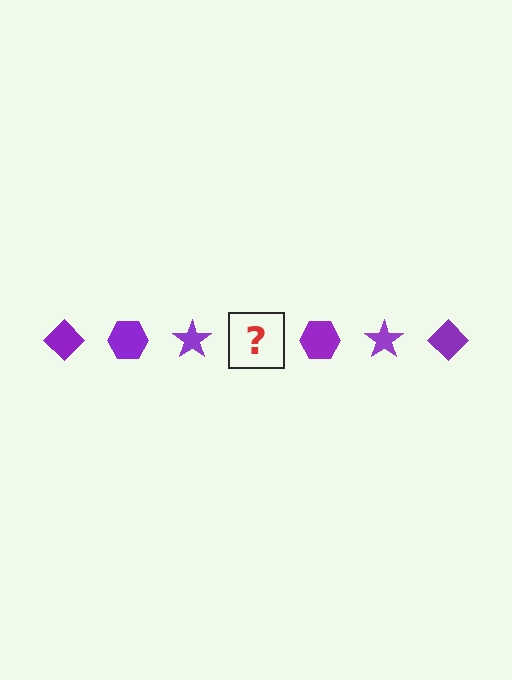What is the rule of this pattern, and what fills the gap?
The rule is that the pattern cycles through diamond, hexagon, star shapes in purple. The gap should be filled with a purple diamond.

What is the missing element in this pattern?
The missing element is a purple diamond.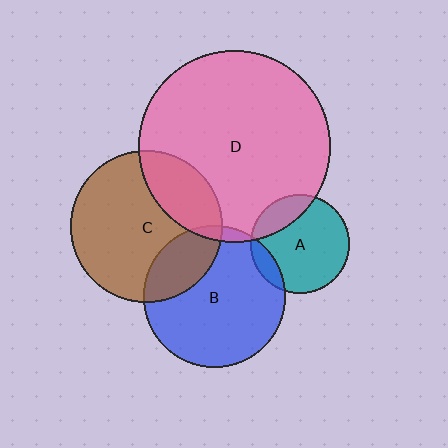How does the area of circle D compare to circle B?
Approximately 1.8 times.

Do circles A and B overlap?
Yes.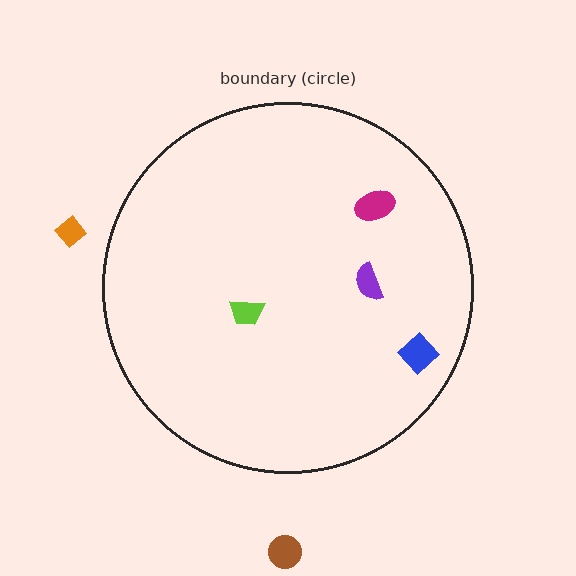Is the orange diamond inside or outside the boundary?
Outside.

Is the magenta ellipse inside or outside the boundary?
Inside.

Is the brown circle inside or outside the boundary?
Outside.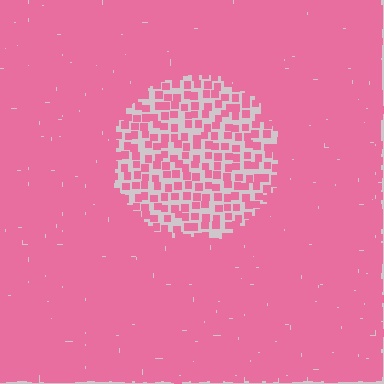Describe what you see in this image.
The image contains small pink elements arranged at two different densities. A circle-shaped region is visible where the elements are less densely packed than the surrounding area.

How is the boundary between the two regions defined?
The boundary is defined by a change in element density (approximately 3.1x ratio). All elements are the same color, size, and shape.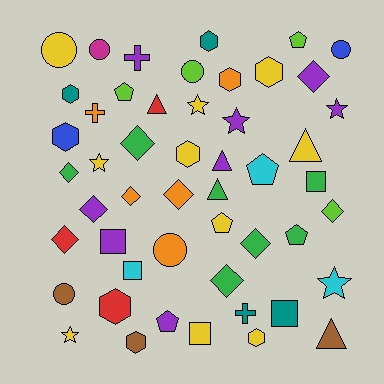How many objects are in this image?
There are 50 objects.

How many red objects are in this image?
There are 3 red objects.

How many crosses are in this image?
There are 3 crosses.